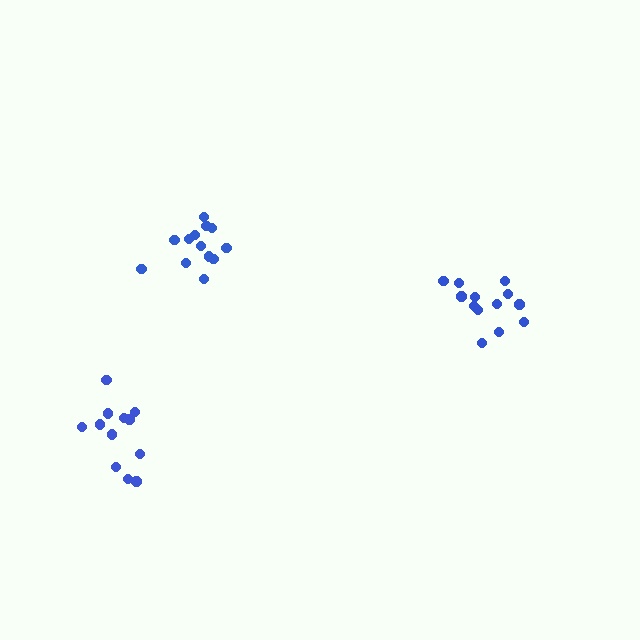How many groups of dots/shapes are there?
There are 3 groups.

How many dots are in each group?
Group 1: 13 dots, Group 2: 13 dots, Group 3: 12 dots (38 total).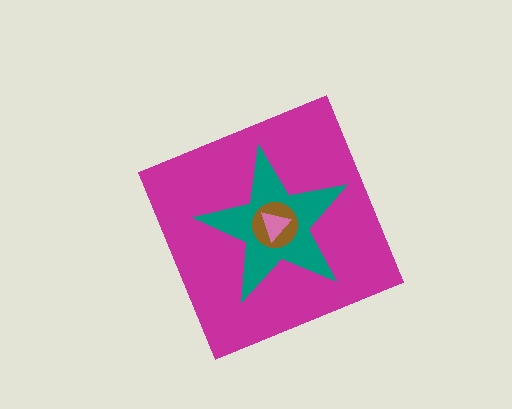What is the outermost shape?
The magenta diamond.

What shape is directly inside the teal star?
The brown circle.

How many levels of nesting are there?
4.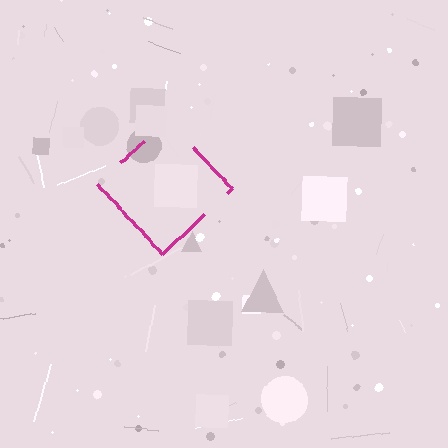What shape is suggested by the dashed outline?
The dashed outline suggests a diamond.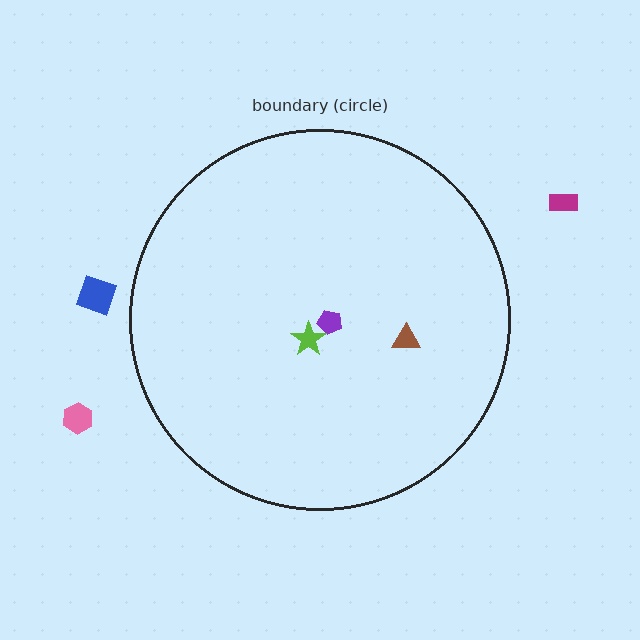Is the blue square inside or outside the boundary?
Outside.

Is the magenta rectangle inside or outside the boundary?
Outside.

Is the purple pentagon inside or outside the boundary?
Inside.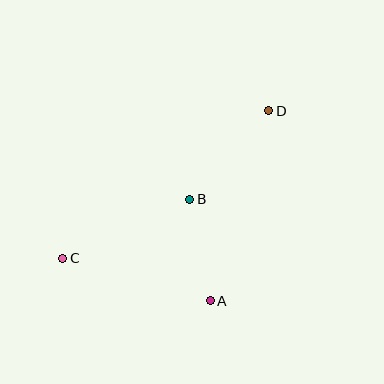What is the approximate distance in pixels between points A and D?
The distance between A and D is approximately 199 pixels.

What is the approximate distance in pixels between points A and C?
The distance between A and C is approximately 153 pixels.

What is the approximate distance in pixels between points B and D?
The distance between B and D is approximately 119 pixels.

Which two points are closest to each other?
Points A and B are closest to each other.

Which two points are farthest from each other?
Points C and D are farthest from each other.